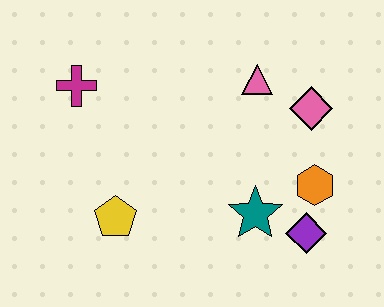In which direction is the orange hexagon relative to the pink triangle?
The orange hexagon is below the pink triangle.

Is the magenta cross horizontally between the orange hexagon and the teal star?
No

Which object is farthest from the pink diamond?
The magenta cross is farthest from the pink diamond.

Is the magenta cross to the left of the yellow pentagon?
Yes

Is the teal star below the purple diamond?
No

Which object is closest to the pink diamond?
The pink triangle is closest to the pink diamond.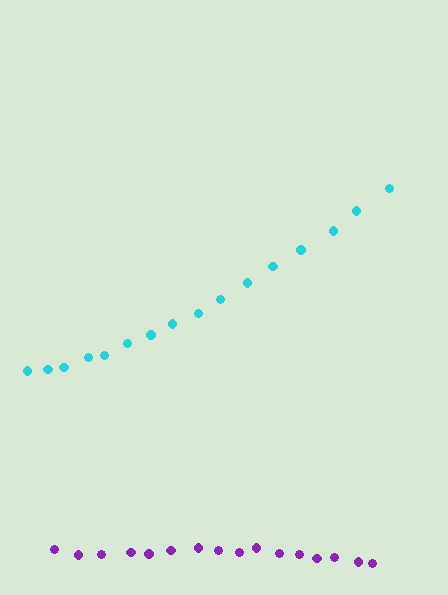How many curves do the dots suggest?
There are 2 distinct paths.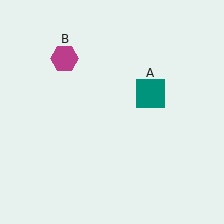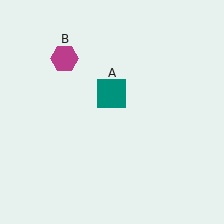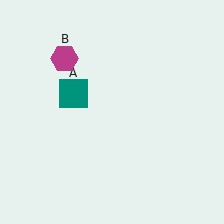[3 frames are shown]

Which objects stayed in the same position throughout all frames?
Magenta hexagon (object B) remained stationary.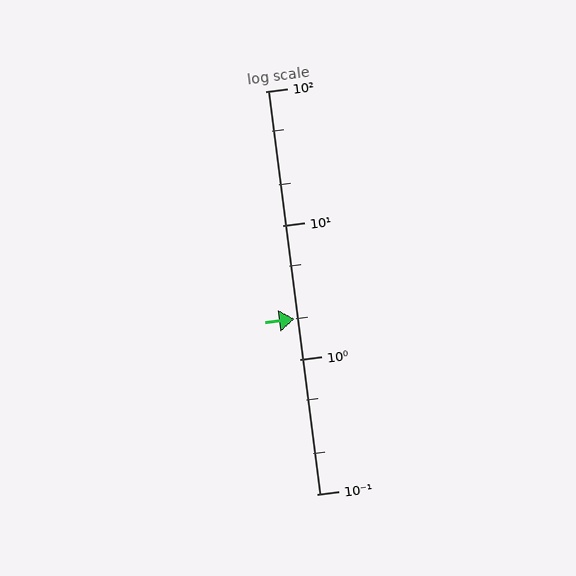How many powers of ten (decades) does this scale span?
The scale spans 3 decades, from 0.1 to 100.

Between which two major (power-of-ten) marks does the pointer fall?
The pointer is between 1 and 10.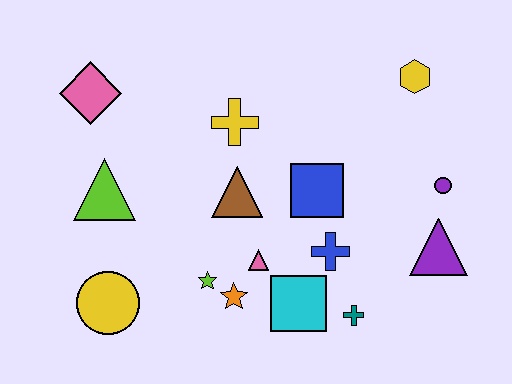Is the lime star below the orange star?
No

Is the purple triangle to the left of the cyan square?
No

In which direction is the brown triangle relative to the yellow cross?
The brown triangle is below the yellow cross.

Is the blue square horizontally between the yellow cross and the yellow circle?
No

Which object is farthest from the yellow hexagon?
The yellow circle is farthest from the yellow hexagon.